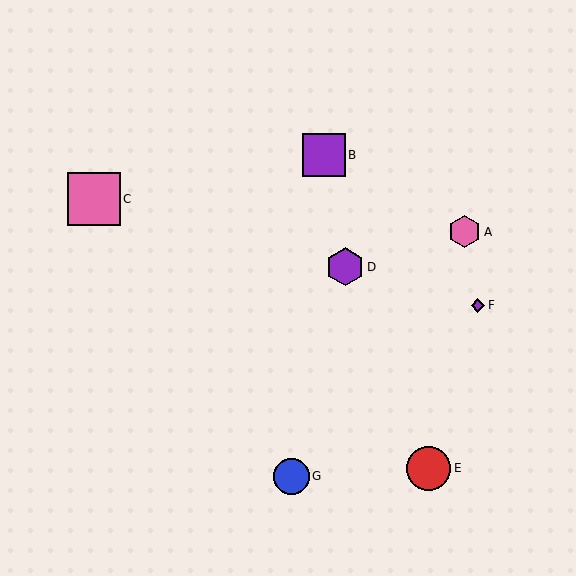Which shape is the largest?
The pink square (labeled C) is the largest.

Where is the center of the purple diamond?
The center of the purple diamond is at (478, 305).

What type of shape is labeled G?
Shape G is a blue circle.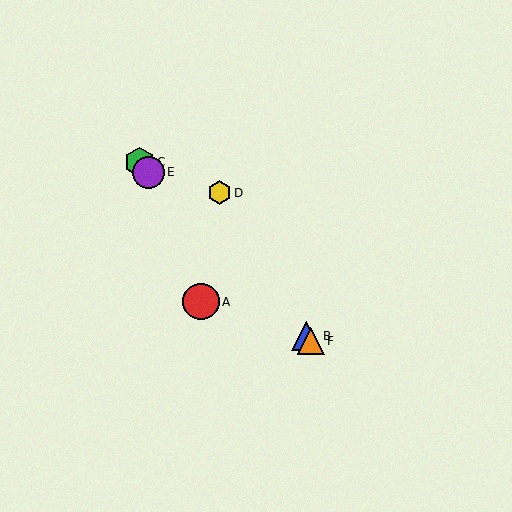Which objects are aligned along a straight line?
Objects B, C, E, F are aligned along a straight line.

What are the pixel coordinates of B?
Object B is at (306, 336).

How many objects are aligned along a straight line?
4 objects (B, C, E, F) are aligned along a straight line.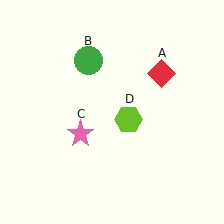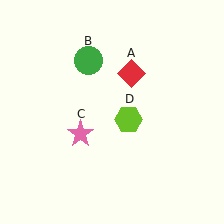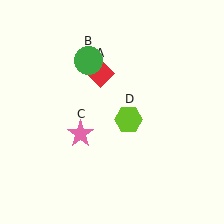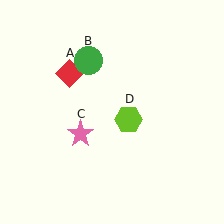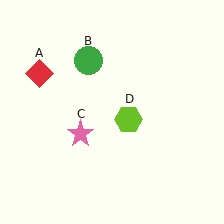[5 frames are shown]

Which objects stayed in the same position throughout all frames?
Green circle (object B) and pink star (object C) and lime hexagon (object D) remained stationary.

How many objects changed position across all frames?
1 object changed position: red diamond (object A).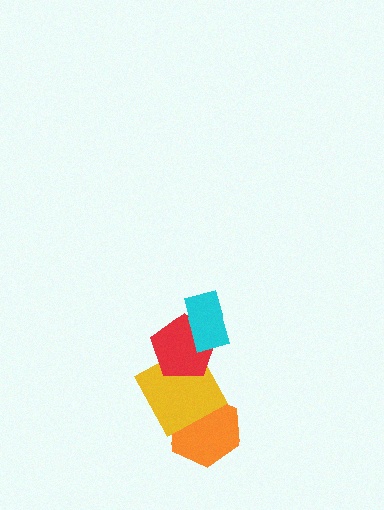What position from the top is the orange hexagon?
The orange hexagon is 4th from the top.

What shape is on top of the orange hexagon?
The yellow square is on top of the orange hexagon.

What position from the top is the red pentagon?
The red pentagon is 2nd from the top.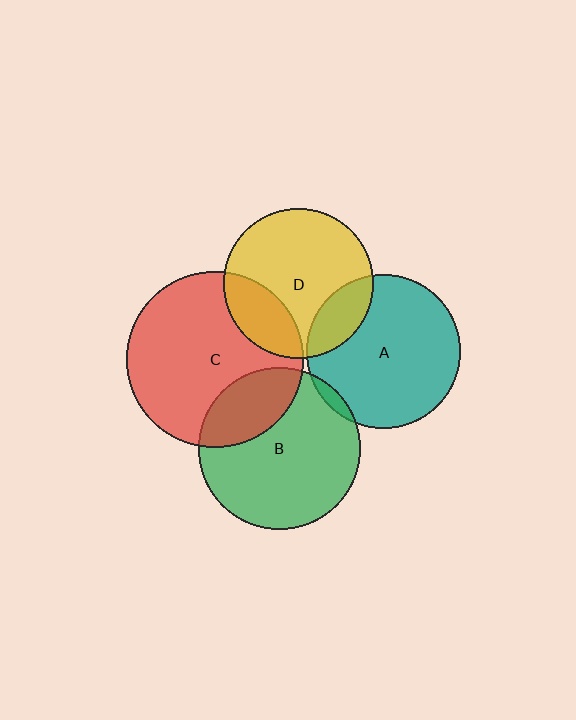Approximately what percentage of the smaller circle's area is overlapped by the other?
Approximately 25%.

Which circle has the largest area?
Circle C (red).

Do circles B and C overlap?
Yes.